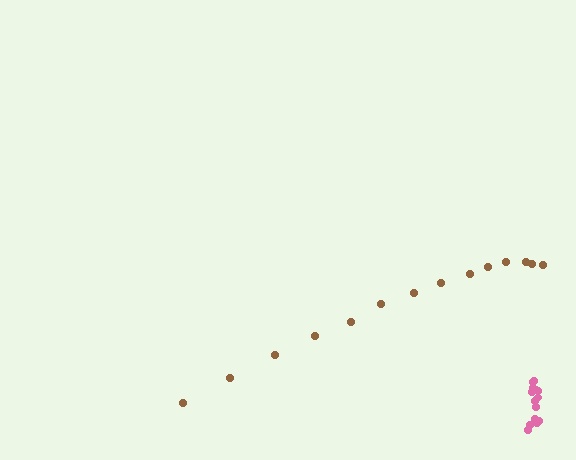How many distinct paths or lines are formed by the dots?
There are 2 distinct paths.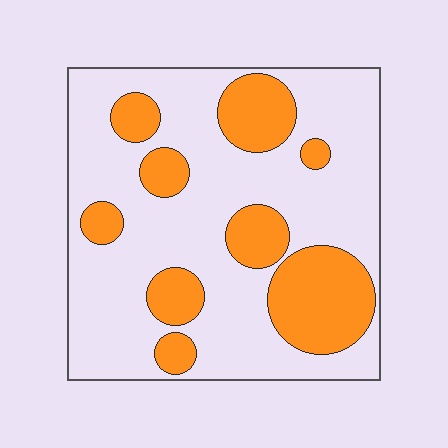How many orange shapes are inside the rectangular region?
9.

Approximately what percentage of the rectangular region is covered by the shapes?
Approximately 30%.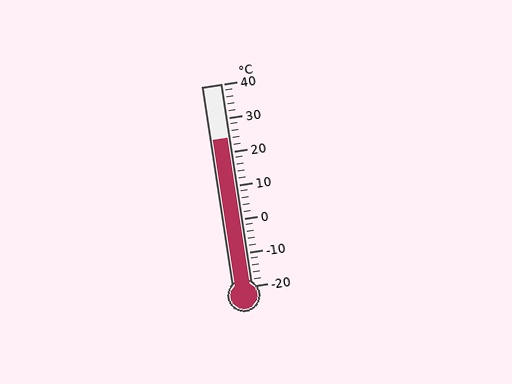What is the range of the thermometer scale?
The thermometer scale ranges from -20°C to 40°C.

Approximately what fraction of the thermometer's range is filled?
The thermometer is filled to approximately 75% of its range.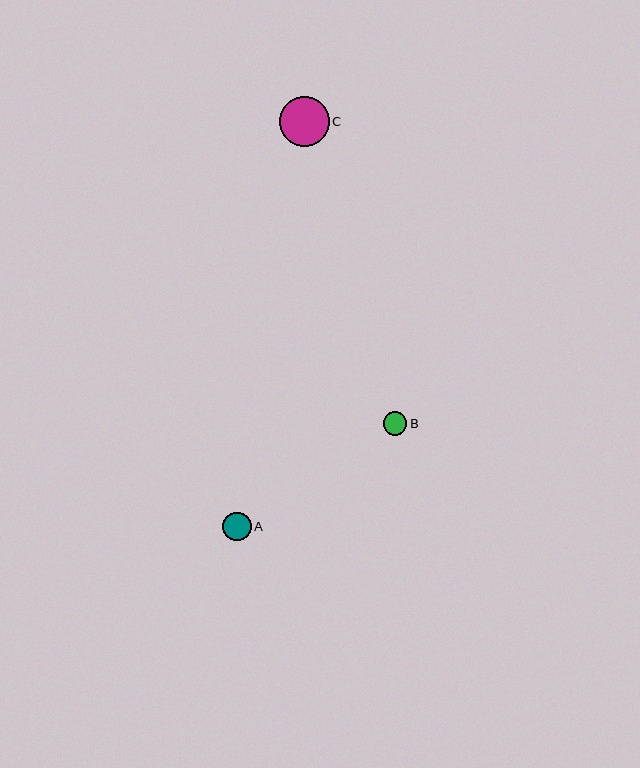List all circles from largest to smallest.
From largest to smallest: C, A, B.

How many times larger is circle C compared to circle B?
Circle C is approximately 2.1 times the size of circle B.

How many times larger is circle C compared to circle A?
Circle C is approximately 1.7 times the size of circle A.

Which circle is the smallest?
Circle B is the smallest with a size of approximately 24 pixels.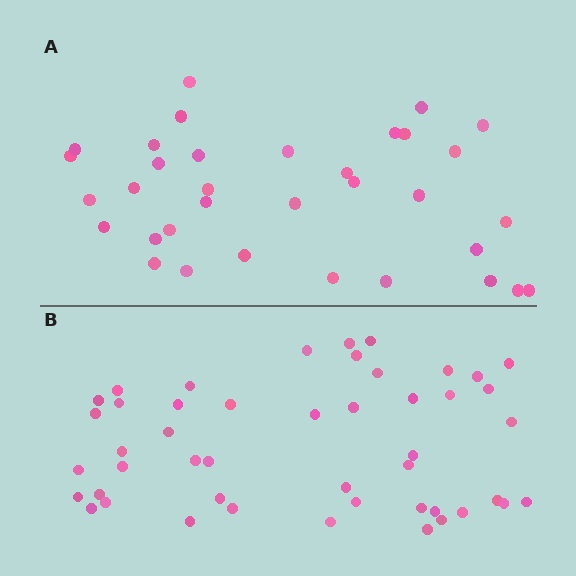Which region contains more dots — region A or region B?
Region B (the bottom region) has more dots.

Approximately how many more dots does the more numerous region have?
Region B has approximately 15 more dots than region A.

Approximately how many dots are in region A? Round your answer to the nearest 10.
About 30 dots. (The exact count is 34, which rounds to 30.)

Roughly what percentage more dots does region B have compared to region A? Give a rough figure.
About 40% more.